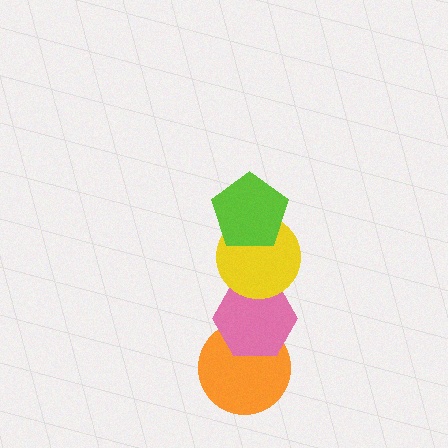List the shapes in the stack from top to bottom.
From top to bottom: the lime pentagon, the yellow circle, the pink hexagon, the orange circle.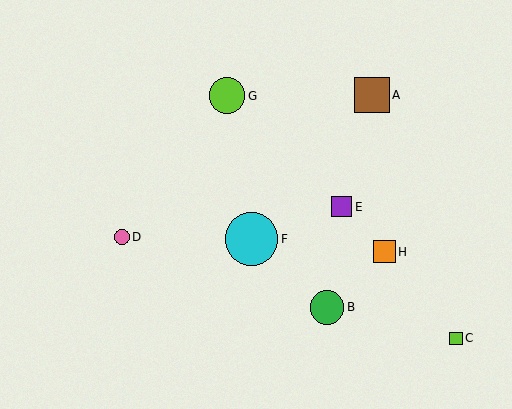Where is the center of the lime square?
The center of the lime square is at (456, 338).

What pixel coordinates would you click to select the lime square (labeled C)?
Click at (456, 338) to select the lime square C.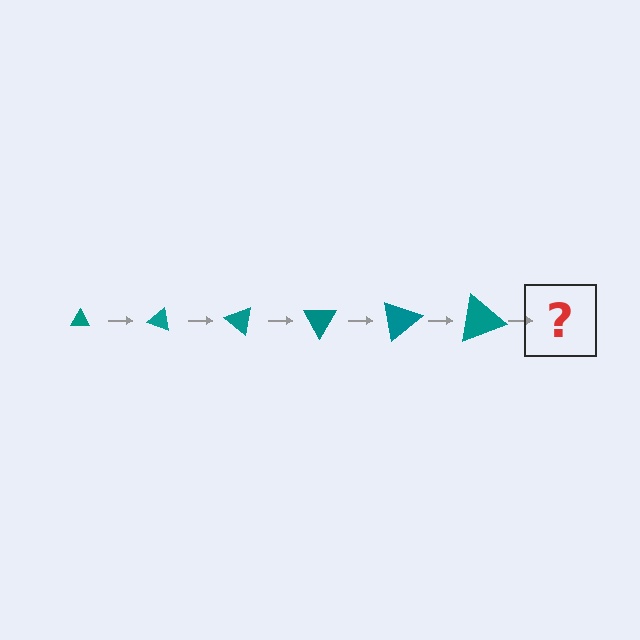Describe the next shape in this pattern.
It should be a triangle, larger than the previous one and rotated 120 degrees from the start.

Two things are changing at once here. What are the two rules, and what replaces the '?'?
The two rules are that the triangle grows larger each step and it rotates 20 degrees each step. The '?' should be a triangle, larger than the previous one and rotated 120 degrees from the start.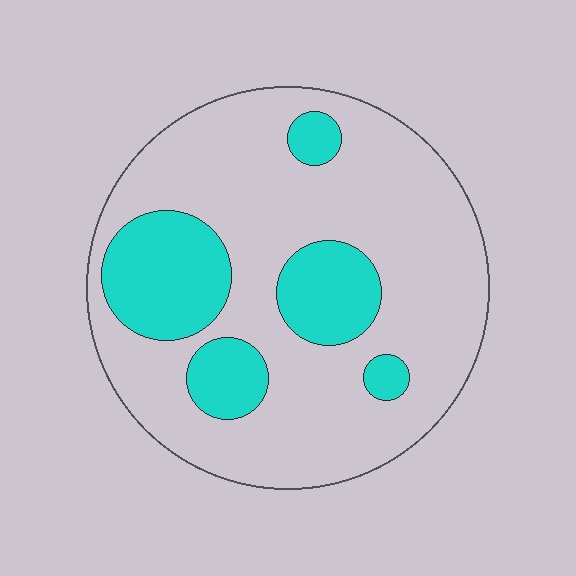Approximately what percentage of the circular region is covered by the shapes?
Approximately 25%.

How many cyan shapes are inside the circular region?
5.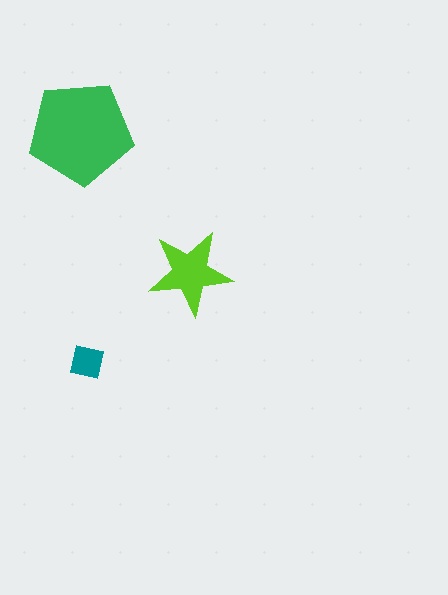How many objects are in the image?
There are 3 objects in the image.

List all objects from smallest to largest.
The teal square, the lime star, the green pentagon.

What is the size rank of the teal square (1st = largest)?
3rd.